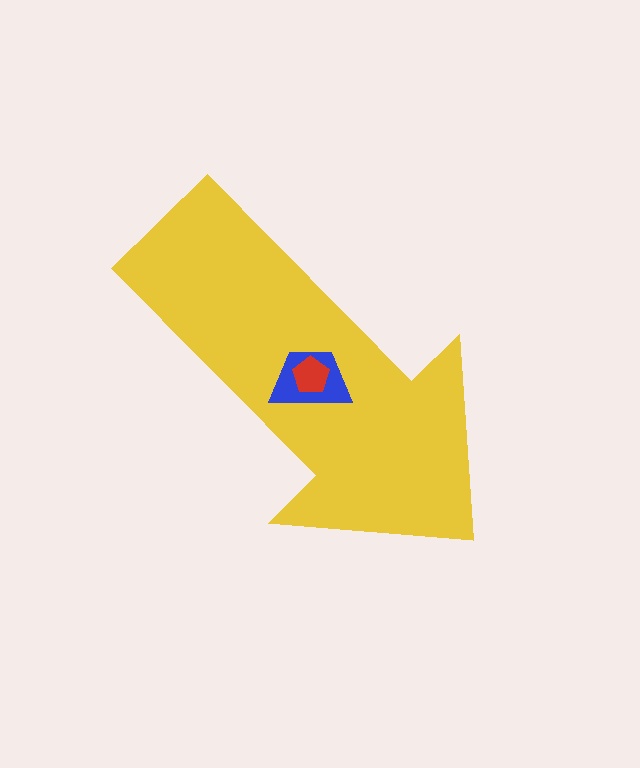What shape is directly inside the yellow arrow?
The blue trapezoid.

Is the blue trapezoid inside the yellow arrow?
Yes.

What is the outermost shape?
The yellow arrow.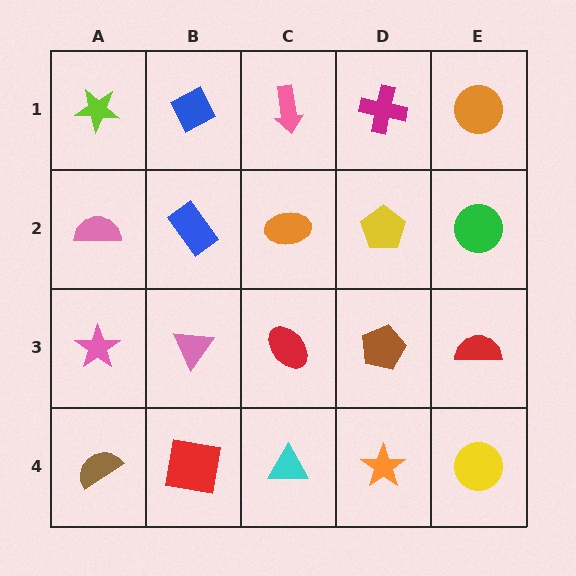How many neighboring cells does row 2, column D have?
4.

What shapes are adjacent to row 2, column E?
An orange circle (row 1, column E), a red semicircle (row 3, column E), a yellow pentagon (row 2, column D).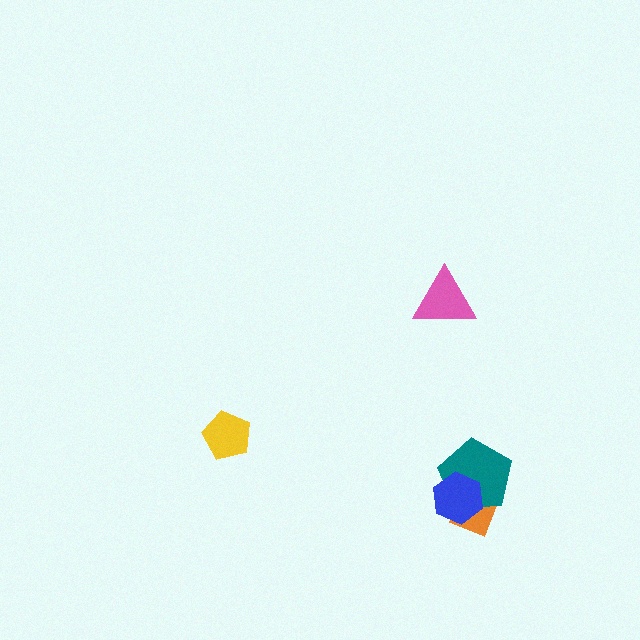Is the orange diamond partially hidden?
Yes, it is partially covered by another shape.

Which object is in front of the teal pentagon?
The blue hexagon is in front of the teal pentagon.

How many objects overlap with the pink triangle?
0 objects overlap with the pink triangle.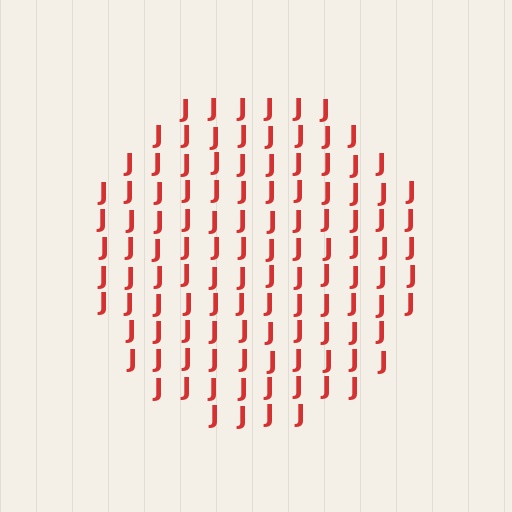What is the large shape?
The large shape is a circle.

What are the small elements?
The small elements are letter J's.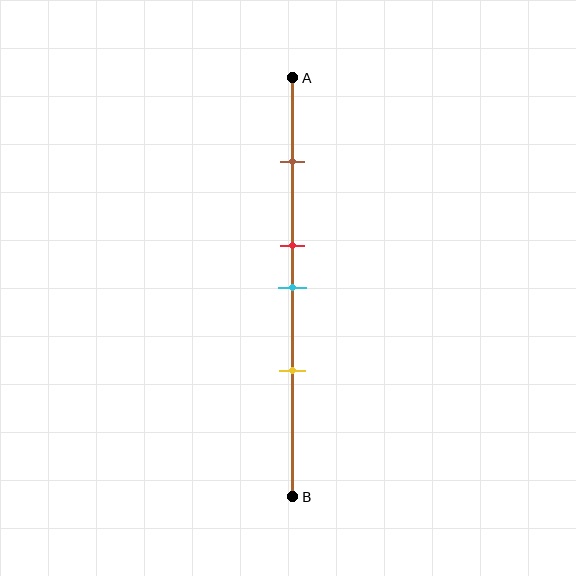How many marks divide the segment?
There are 4 marks dividing the segment.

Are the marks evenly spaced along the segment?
No, the marks are not evenly spaced.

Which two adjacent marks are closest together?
The red and cyan marks are the closest adjacent pair.